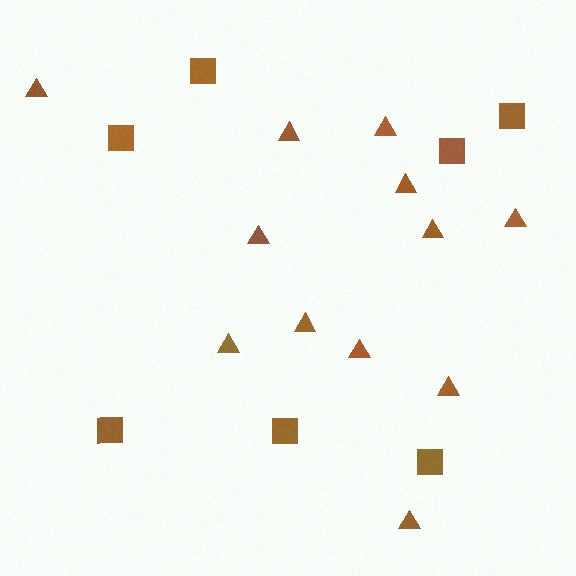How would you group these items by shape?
There are 2 groups: one group of triangles (12) and one group of squares (7).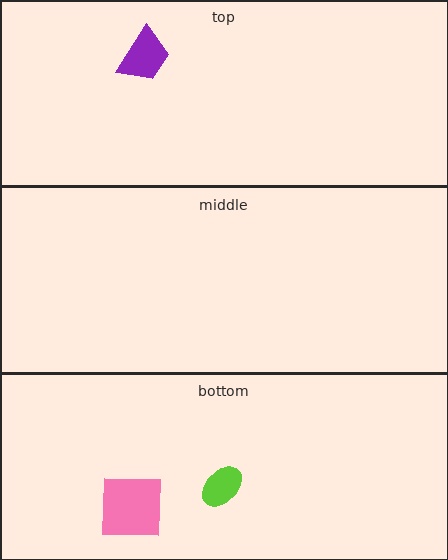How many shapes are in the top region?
1.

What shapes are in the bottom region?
The pink square, the lime ellipse.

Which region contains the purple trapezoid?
The top region.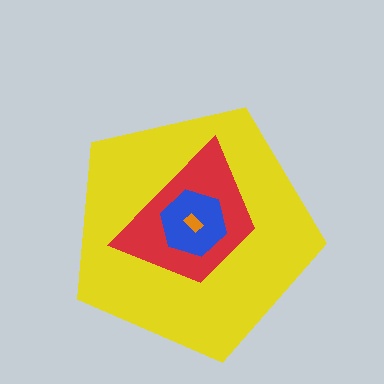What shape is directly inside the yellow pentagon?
The red trapezoid.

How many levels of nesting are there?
4.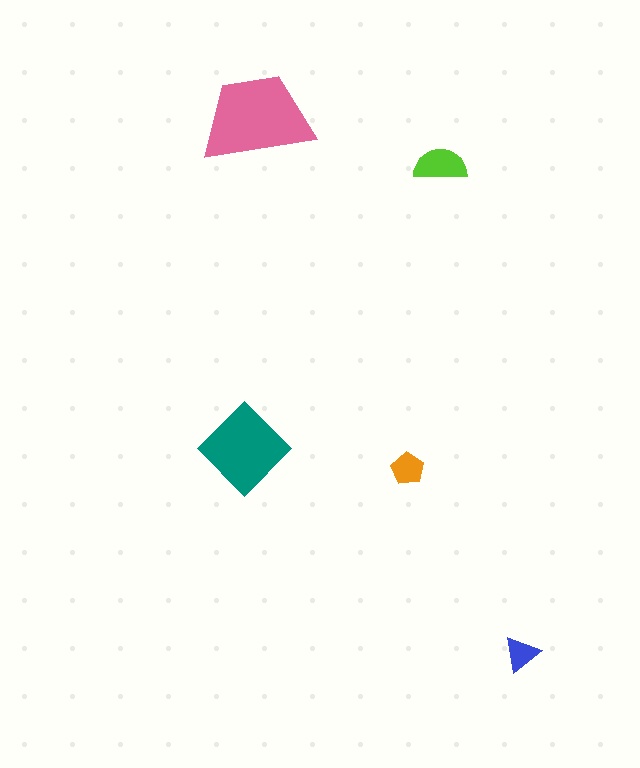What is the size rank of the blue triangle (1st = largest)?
5th.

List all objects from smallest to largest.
The blue triangle, the orange pentagon, the lime semicircle, the teal diamond, the pink trapezoid.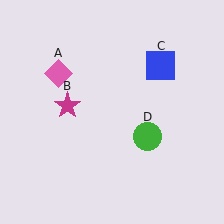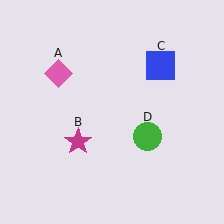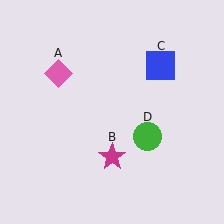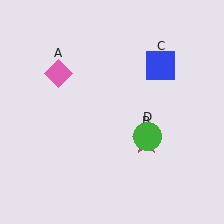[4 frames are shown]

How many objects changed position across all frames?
1 object changed position: magenta star (object B).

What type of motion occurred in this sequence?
The magenta star (object B) rotated counterclockwise around the center of the scene.